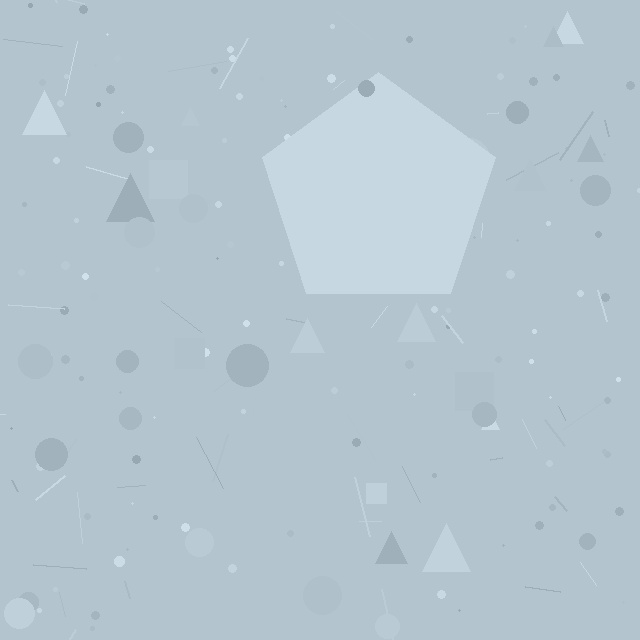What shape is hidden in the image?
A pentagon is hidden in the image.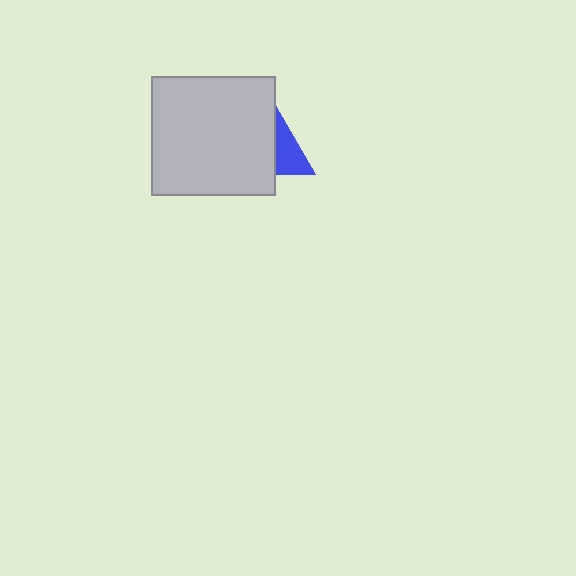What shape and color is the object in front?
The object in front is a light gray rectangle.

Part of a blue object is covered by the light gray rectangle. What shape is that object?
It is a triangle.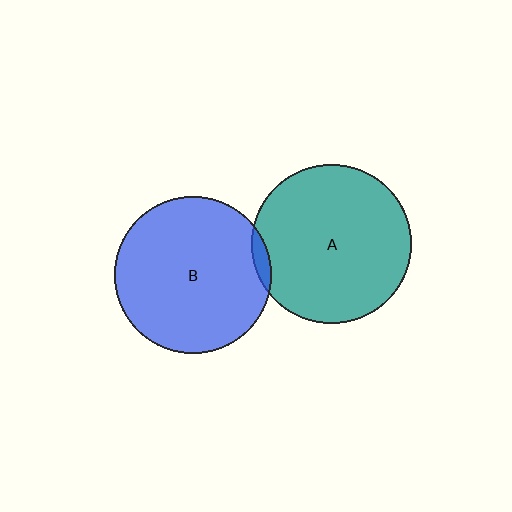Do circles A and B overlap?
Yes.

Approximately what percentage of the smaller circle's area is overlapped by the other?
Approximately 5%.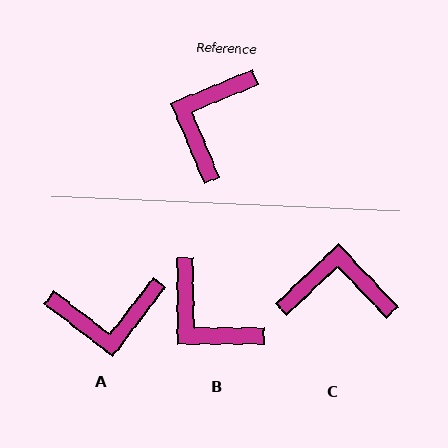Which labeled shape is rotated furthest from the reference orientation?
A, about 120 degrees away.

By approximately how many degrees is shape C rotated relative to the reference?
Approximately 69 degrees clockwise.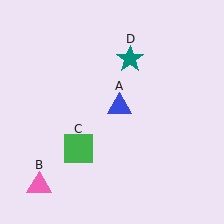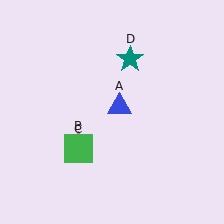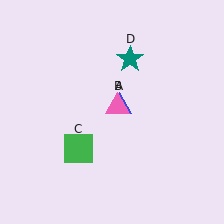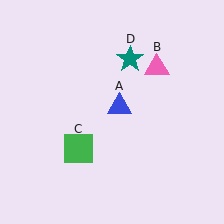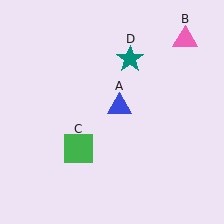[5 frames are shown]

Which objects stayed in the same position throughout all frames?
Blue triangle (object A) and green square (object C) and teal star (object D) remained stationary.